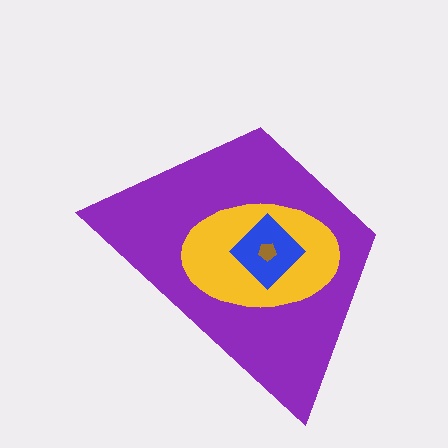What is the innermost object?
The brown pentagon.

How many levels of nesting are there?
4.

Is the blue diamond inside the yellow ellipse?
Yes.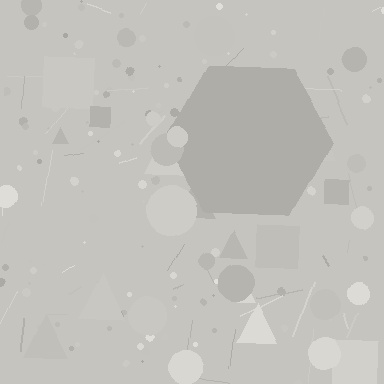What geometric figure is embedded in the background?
A hexagon is embedded in the background.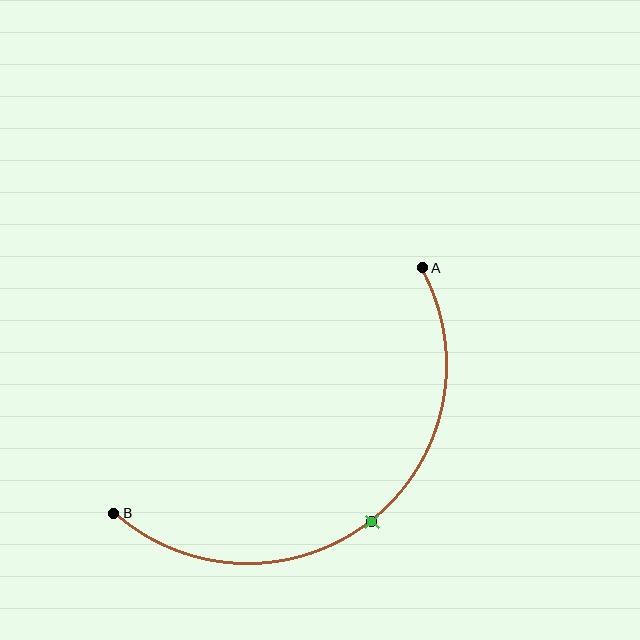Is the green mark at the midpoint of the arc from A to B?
Yes. The green mark lies on the arc at equal arc-length from both A and B — it is the arc midpoint.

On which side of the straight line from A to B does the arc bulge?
The arc bulges below and to the right of the straight line connecting A and B.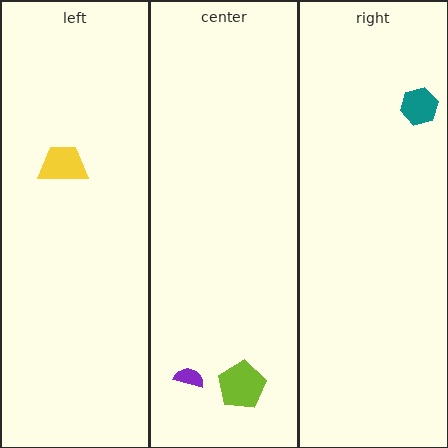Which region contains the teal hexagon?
The right region.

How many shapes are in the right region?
1.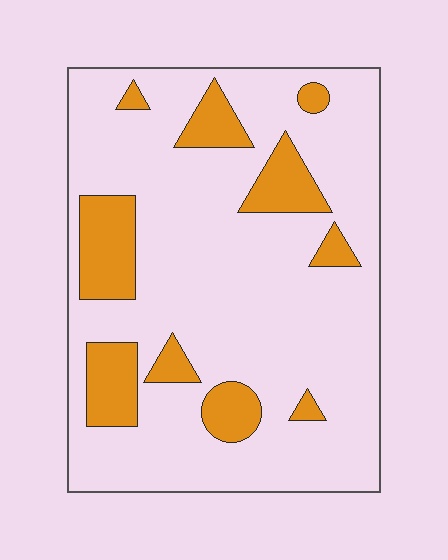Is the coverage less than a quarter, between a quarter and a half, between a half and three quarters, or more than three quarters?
Less than a quarter.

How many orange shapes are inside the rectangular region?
10.